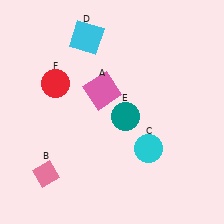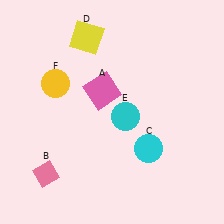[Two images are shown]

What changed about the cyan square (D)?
In Image 1, D is cyan. In Image 2, it changed to yellow.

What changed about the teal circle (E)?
In Image 1, E is teal. In Image 2, it changed to cyan.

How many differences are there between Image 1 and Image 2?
There are 3 differences between the two images.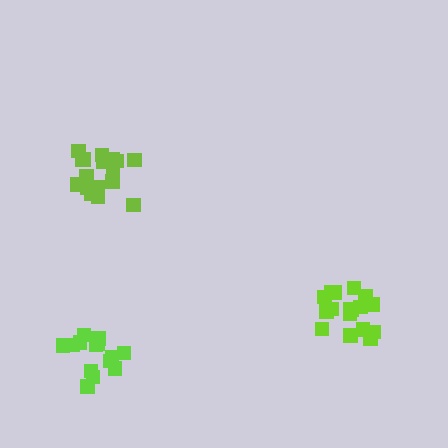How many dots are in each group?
Group 1: 14 dots, Group 2: 17 dots, Group 3: 18 dots (49 total).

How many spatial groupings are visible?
There are 3 spatial groupings.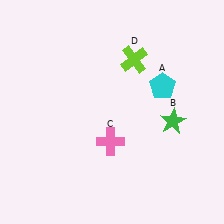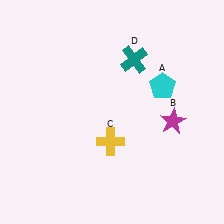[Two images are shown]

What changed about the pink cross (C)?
In Image 1, C is pink. In Image 2, it changed to yellow.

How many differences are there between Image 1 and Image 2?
There are 3 differences between the two images.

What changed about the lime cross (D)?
In Image 1, D is lime. In Image 2, it changed to teal.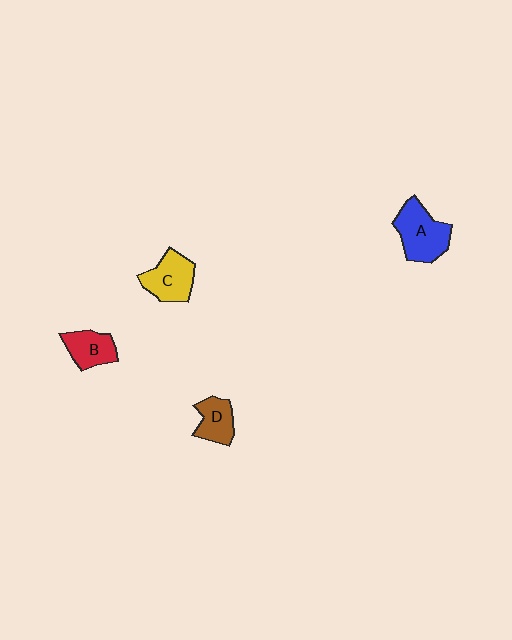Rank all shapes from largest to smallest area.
From largest to smallest: A (blue), C (yellow), B (red), D (brown).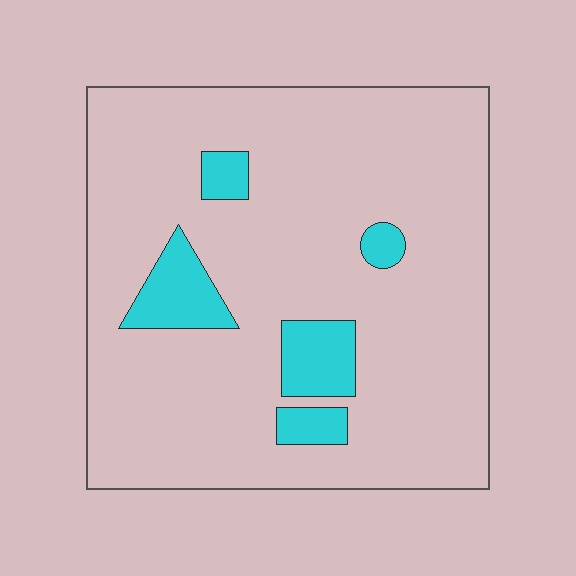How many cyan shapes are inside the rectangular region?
5.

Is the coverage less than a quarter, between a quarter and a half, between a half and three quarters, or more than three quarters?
Less than a quarter.